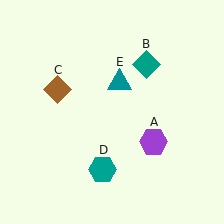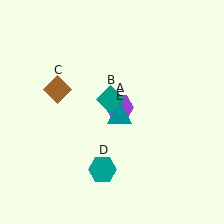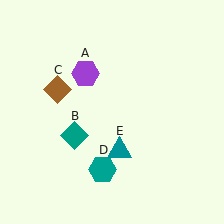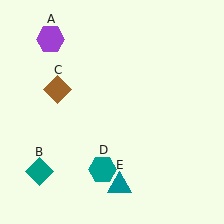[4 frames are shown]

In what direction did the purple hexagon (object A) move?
The purple hexagon (object A) moved up and to the left.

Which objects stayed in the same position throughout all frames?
Brown diamond (object C) and teal hexagon (object D) remained stationary.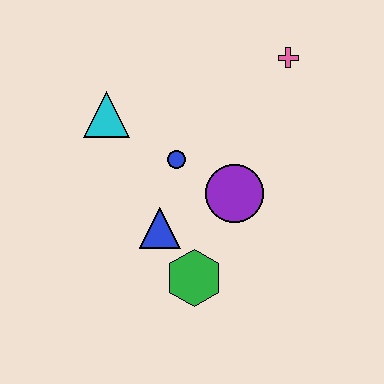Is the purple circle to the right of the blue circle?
Yes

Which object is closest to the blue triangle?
The green hexagon is closest to the blue triangle.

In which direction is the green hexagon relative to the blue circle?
The green hexagon is below the blue circle.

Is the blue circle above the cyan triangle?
No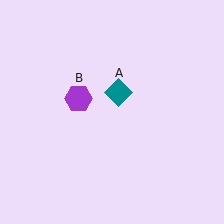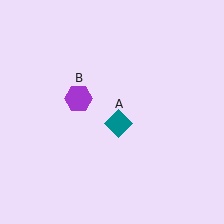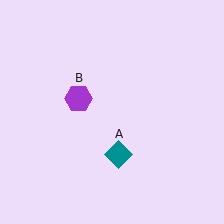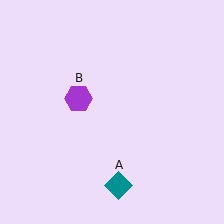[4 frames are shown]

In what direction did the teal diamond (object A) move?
The teal diamond (object A) moved down.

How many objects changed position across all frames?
1 object changed position: teal diamond (object A).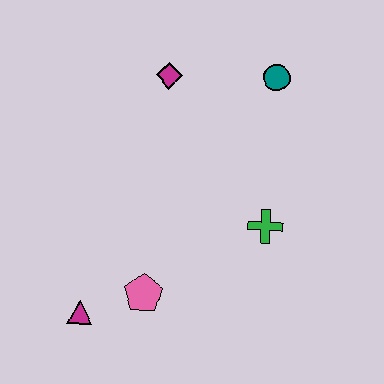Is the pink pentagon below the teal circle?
Yes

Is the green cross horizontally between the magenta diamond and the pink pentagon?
No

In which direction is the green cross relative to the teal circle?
The green cross is below the teal circle.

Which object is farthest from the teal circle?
The magenta triangle is farthest from the teal circle.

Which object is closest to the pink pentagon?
The magenta triangle is closest to the pink pentagon.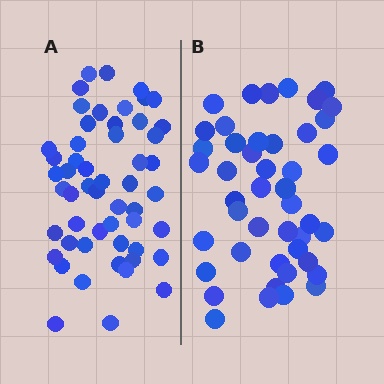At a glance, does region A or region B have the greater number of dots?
Region A (the left region) has more dots.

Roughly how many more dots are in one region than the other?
Region A has roughly 8 or so more dots than region B.